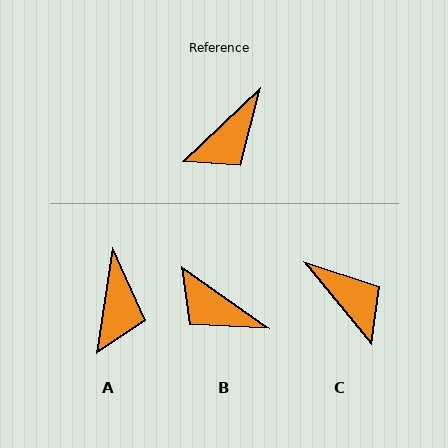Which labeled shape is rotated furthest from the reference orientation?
C, about 86 degrees away.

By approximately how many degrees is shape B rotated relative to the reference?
Approximately 79 degrees clockwise.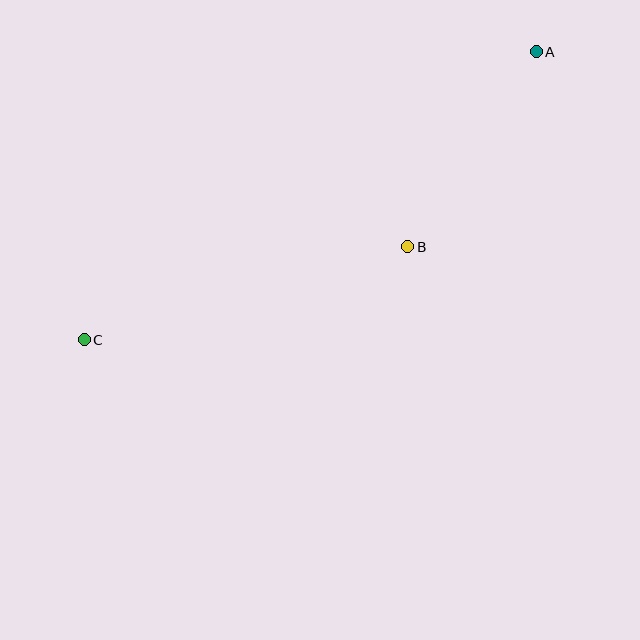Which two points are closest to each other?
Points A and B are closest to each other.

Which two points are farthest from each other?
Points A and C are farthest from each other.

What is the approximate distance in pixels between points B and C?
The distance between B and C is approximately 336 pixels.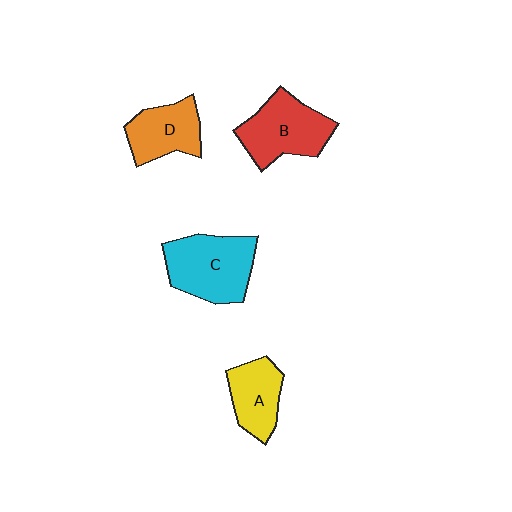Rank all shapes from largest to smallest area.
From largest to smallest: C (cyan), B (red), D (orange), A (yellow).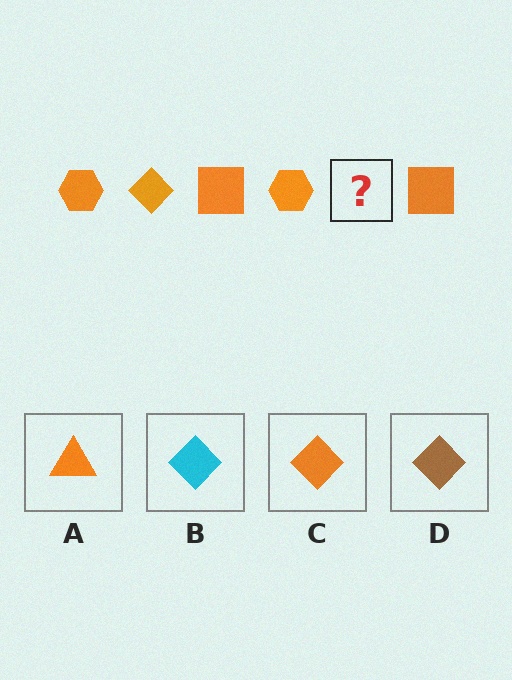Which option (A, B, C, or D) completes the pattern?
C.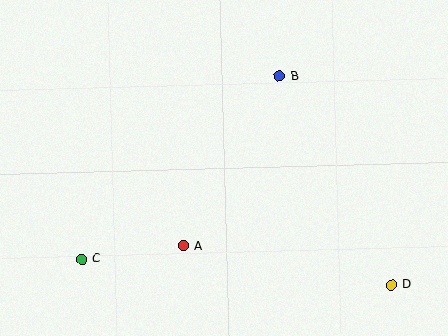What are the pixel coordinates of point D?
Point D is at (391, 285).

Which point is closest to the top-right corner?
Point B is closest to the top-right corner.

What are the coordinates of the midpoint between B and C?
The midpoint between B and C is at (181, 168).